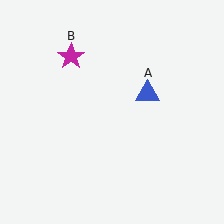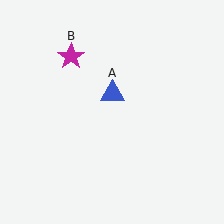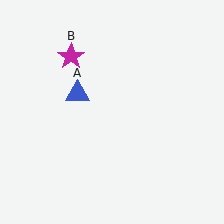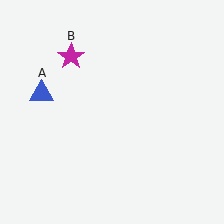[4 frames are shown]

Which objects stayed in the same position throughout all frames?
Magenta star (object B) remained stationary.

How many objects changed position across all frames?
1 object changed position: blue triangle (object A).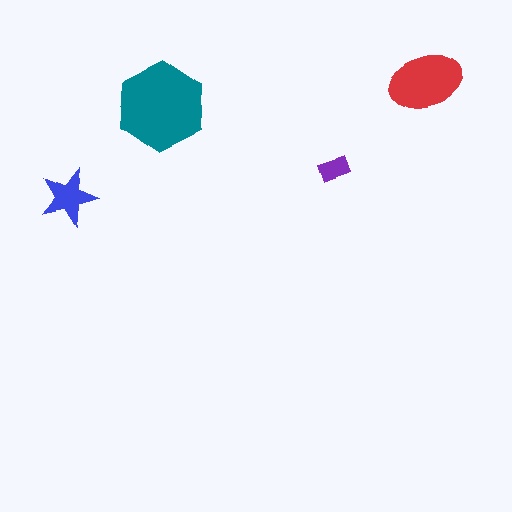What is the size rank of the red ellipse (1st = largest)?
2nd.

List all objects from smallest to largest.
The purple rectangle, the blue star, the red ellipse, the teal hexagon.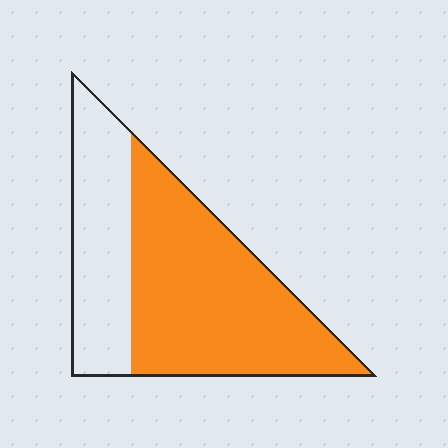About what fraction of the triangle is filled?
About two thirds (2/3).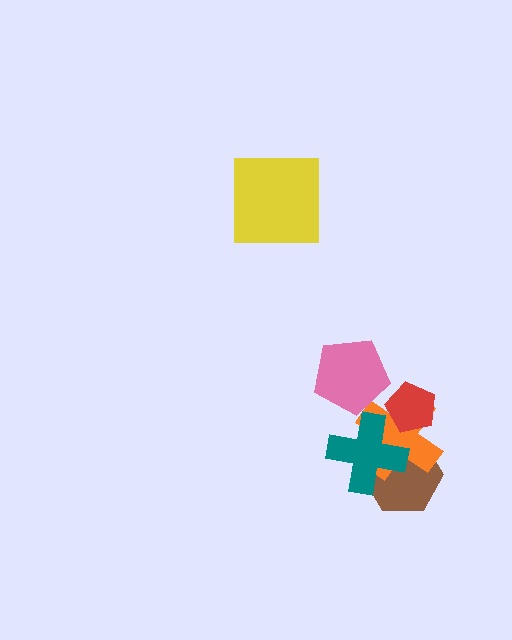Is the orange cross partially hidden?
Yes, it is partially covered by another shape.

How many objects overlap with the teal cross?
2 objects overlap with the teal cross.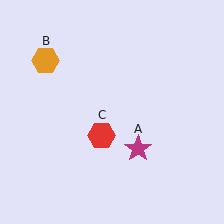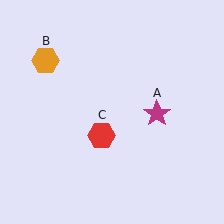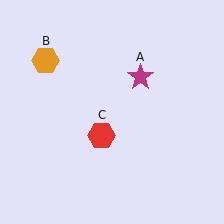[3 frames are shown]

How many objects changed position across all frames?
1 object changed position: magenta star (object A).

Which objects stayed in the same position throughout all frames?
Orange hexagon (object B) and red hexagon (object C) remained stationary.